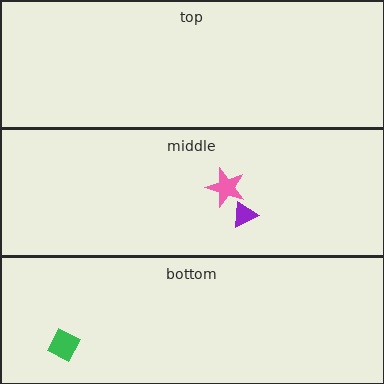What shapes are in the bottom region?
The green diamond.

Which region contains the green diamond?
The bottom region.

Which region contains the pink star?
The middle region.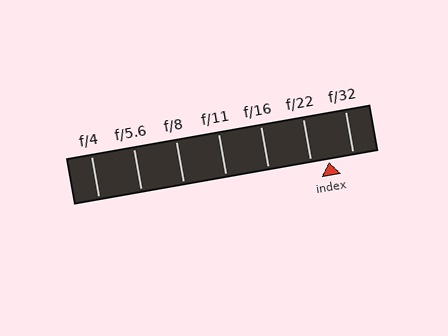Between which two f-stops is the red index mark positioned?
The index mark is between f/22 and f/32.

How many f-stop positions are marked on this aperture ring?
There are 7 f-stop positions marked.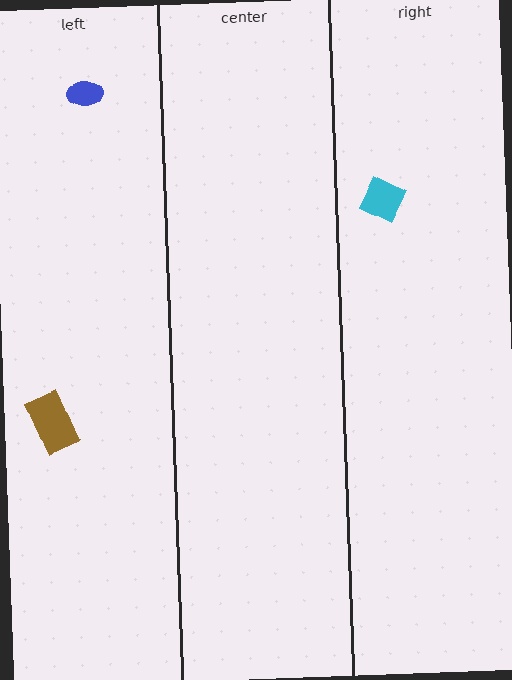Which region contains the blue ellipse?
The left region.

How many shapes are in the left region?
2.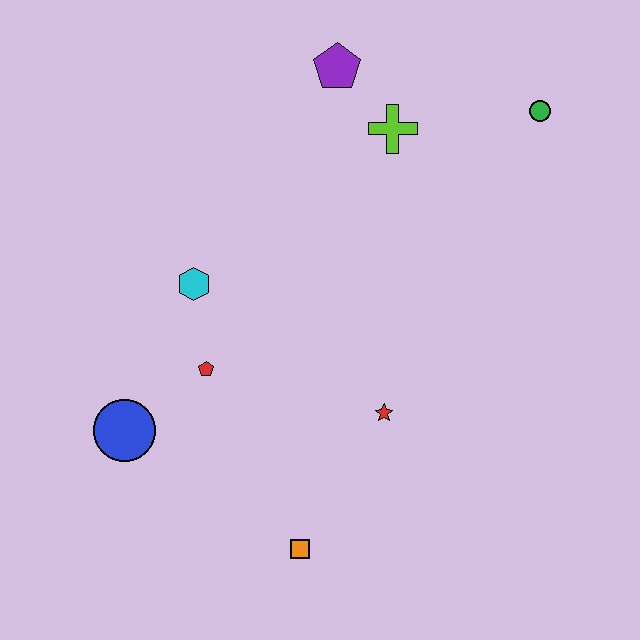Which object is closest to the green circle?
The lime cross is closest to the green circle.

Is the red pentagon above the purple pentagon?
No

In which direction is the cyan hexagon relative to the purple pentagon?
The cyan hexagon is below the purple pentagon.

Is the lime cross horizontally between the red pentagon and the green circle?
Yes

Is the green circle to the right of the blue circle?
Yes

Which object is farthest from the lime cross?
The orange square is farthest from the lime cross.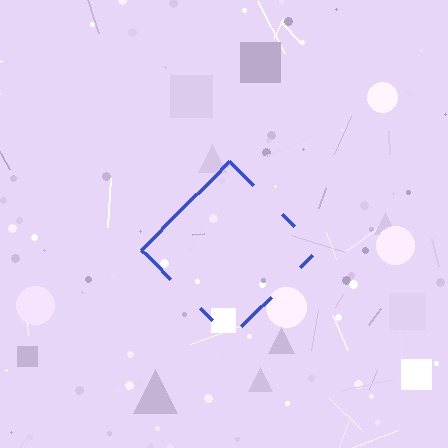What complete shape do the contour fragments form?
The contour fragments form a diamond.